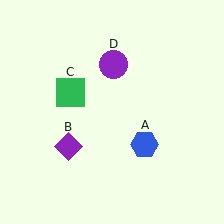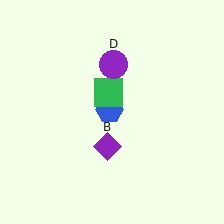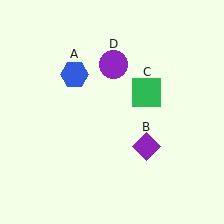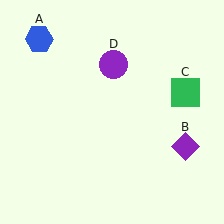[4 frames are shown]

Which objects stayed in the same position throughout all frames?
Purple circle (object D) remained stationary.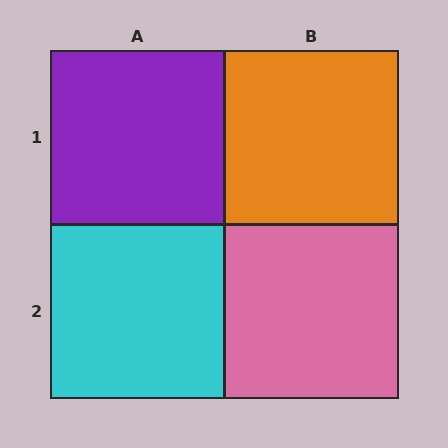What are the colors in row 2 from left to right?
Cyan, pink.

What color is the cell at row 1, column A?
Purple.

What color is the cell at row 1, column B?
Orange.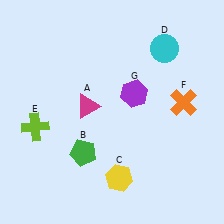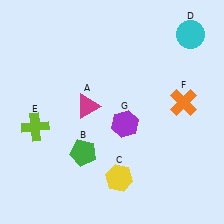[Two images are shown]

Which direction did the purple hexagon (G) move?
The purple hexagon (G) moved down.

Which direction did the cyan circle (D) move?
The cyan circle (D) moved right.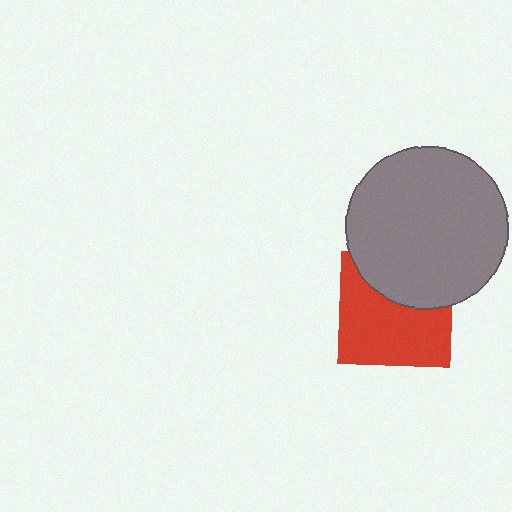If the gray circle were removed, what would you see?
You would see the complete red square.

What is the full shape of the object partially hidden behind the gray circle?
The partially hidden object is a red square.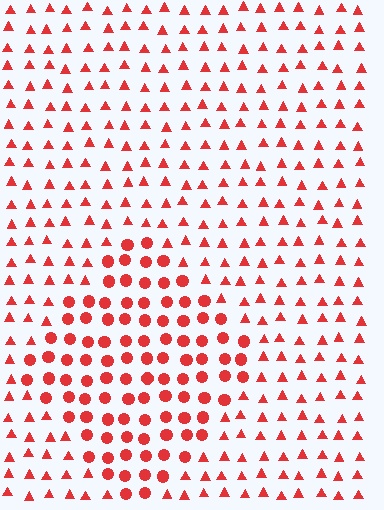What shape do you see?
I see a diamond.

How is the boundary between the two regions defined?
The boundary is defined by a change in element shape: circles inside vs. triangles outside. All elements share the same color and spacing.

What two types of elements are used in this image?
The image uses circles inside the diamond region and triangles outside it.